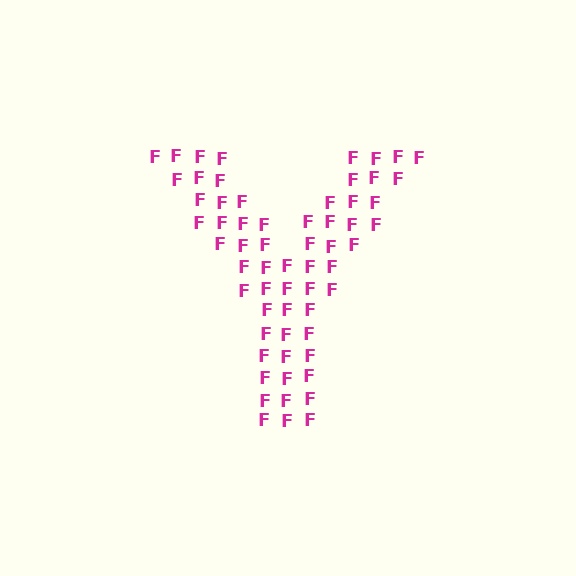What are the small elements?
The small elements are letter F's.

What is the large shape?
The large shape is the letter Y.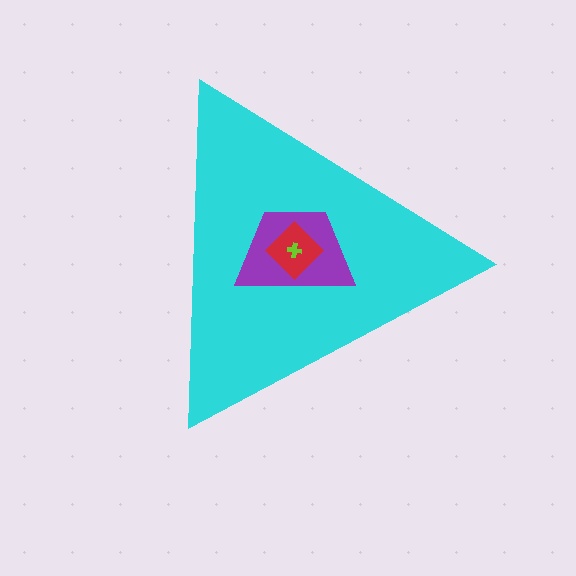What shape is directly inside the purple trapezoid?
The red diamond.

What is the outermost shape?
The cyan triangle.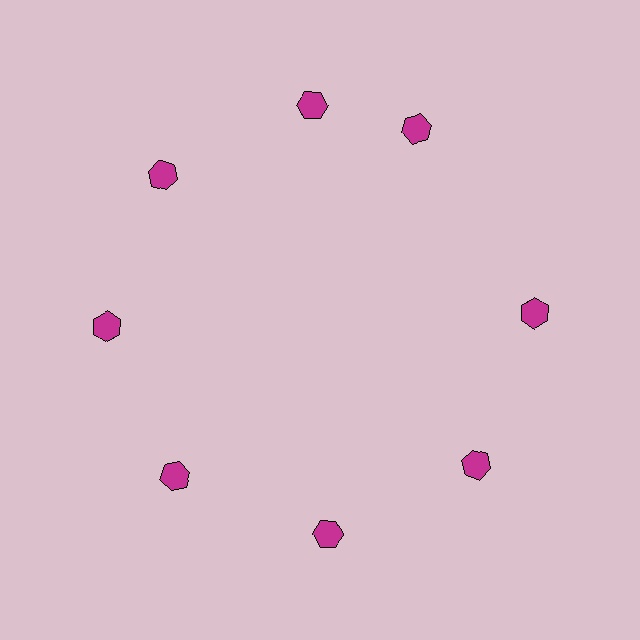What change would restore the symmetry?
The symmetry would be restored by rotating it back into even spacing with its neighbors so that all 8 hexagons sit at equal angles and equal distance from the center.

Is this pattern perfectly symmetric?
No. The 8 magenta hexagons are arranged in a ring, but one element near the 2 o'clock position is rotated out of alignment along the ring, breaking the 8-fold rotational symmetry.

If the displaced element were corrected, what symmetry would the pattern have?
It would have 8-fold rotational symmetry — the pattern would map onto itself every 45 degrees.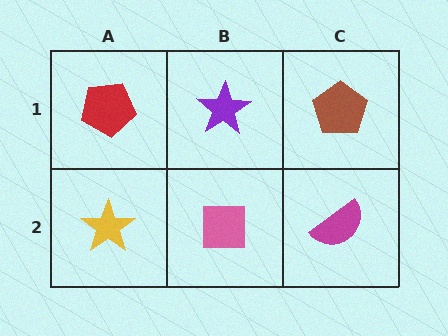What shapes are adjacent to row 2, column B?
A purple star (row 1, column B), a yellow star (row 2, column A), a magenta semicircle (row 2, column C).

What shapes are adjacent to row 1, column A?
A yellow star (row 2, column A), a purple star (row 1, column B).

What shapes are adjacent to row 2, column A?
A red pentagon (row 1, column A), a pink square (row 2, column B).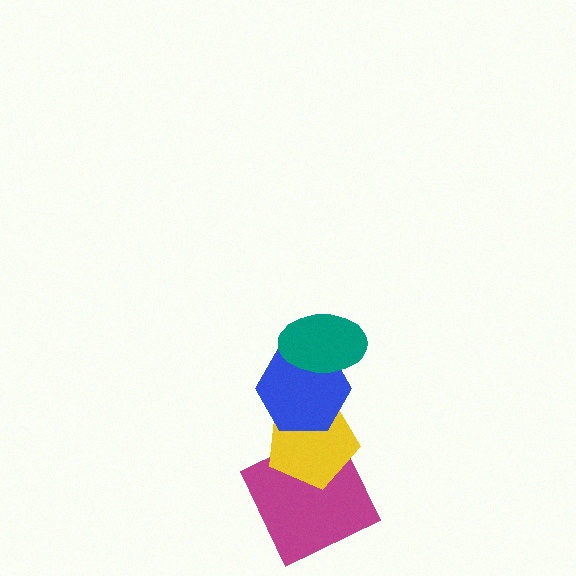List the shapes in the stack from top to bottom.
From top to bottom: the teal ellipse, the blue hexagon, the yellow pentagon, the magenta square.